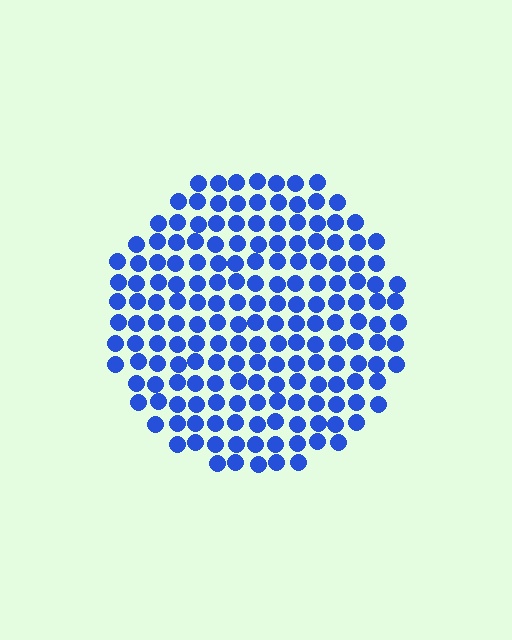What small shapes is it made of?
It is made of small circles.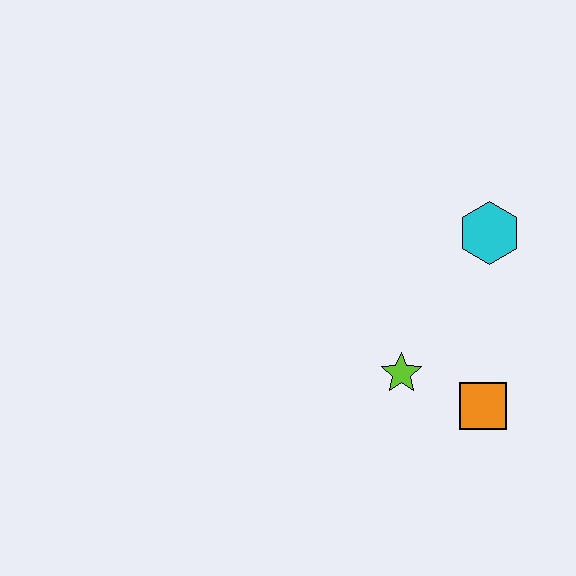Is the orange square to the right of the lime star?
Yes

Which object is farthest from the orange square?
The cyan hexagon is farthest from the orange square.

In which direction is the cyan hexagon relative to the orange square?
The cyan hexagon is above the orange square.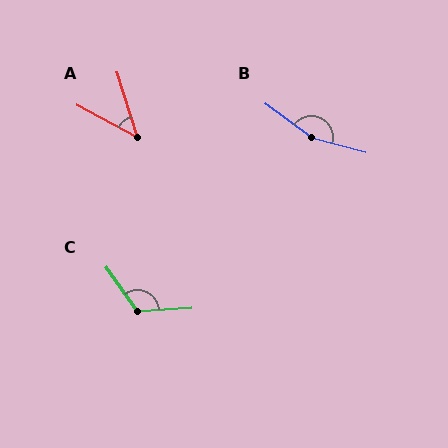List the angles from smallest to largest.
A (45°), C (122°), B (157°).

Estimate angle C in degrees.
Approximately 122 degrees.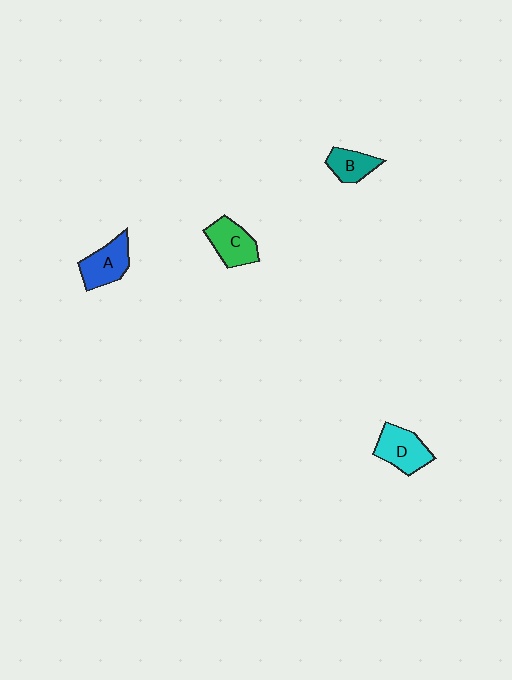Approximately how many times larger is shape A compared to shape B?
Approximately 1.4 times.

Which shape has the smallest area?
Shape B (teal).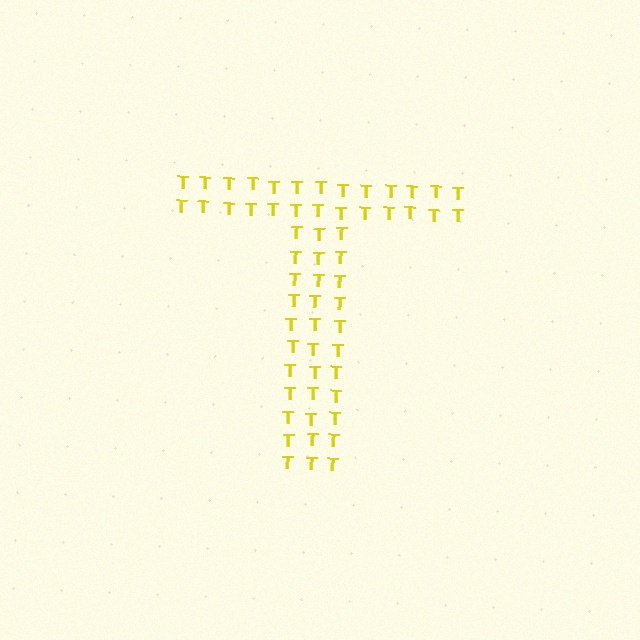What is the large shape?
The large shape is the letter T.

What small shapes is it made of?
It is made of small letter T's.